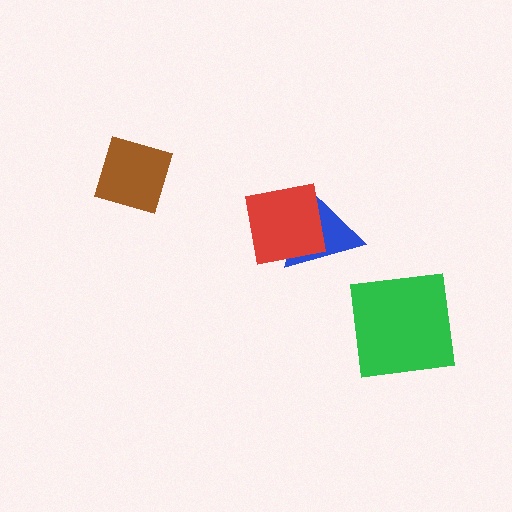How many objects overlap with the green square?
0 objects overlap with the green square.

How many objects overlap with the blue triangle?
1 object overlaps with the blue triangle.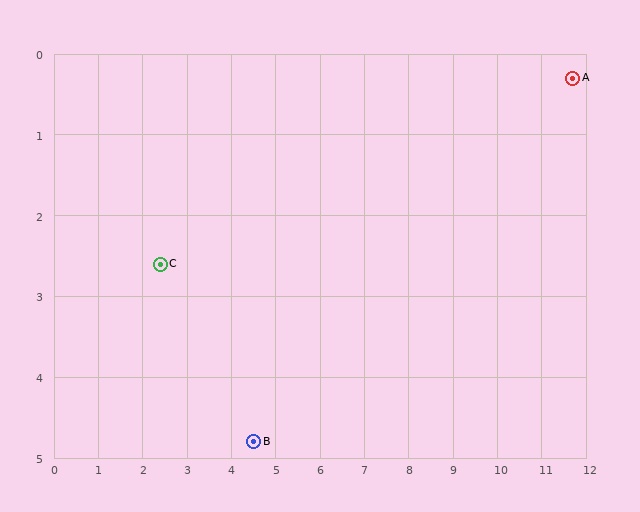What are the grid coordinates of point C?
Point C is at approximately (2.4, 2.6).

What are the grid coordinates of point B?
Point B is at approximately (4.5, 4.8).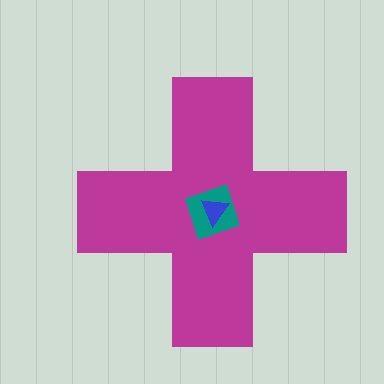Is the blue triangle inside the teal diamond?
Yes.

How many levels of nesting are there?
3.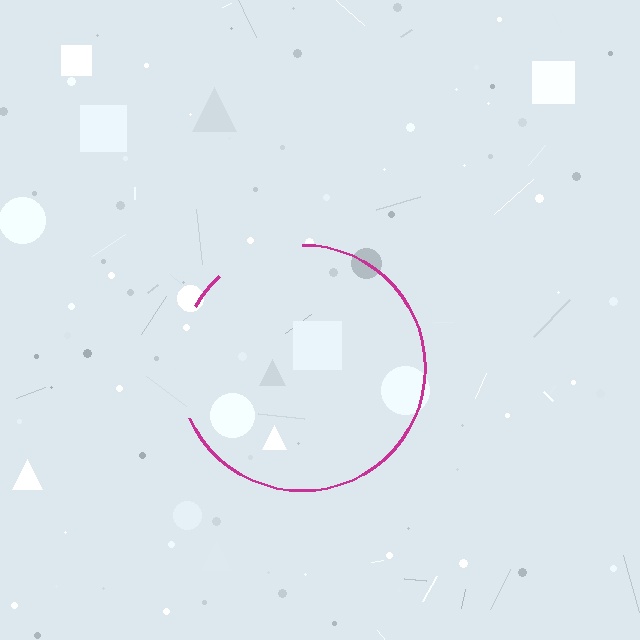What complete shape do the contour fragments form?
The contour fragments form a circle.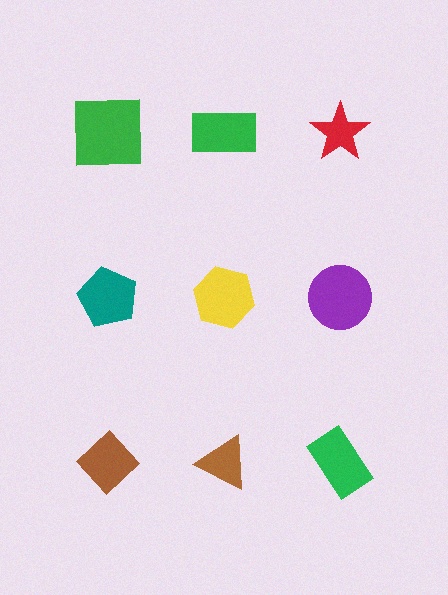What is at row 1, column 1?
A green square.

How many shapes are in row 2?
3 shapes.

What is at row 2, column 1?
A teal pentagon.